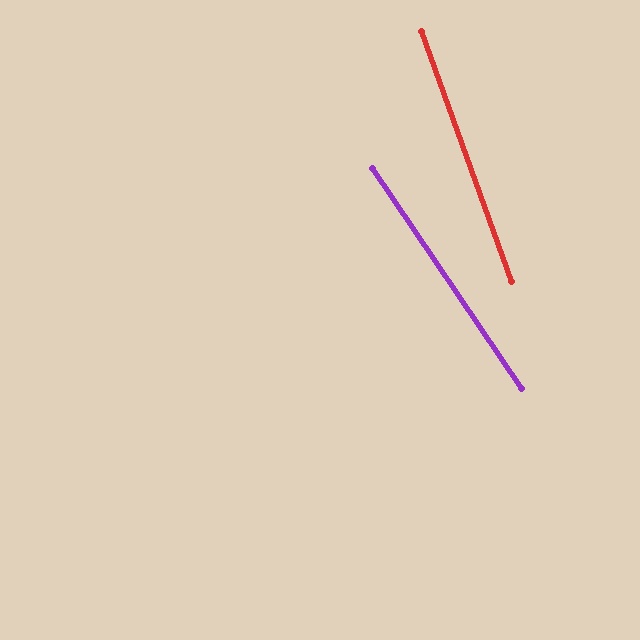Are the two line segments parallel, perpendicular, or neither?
Neither parallel nor perpendicular — they differ by about 14°.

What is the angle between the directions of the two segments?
Approximately 14 degrees.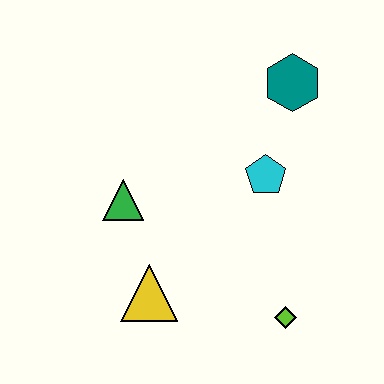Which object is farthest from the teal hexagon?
The yellow triangle is farthest from the teal hexagon.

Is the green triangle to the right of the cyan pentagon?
No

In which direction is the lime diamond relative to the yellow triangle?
The lime diamond is to the right of the yellow triangle.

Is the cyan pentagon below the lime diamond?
No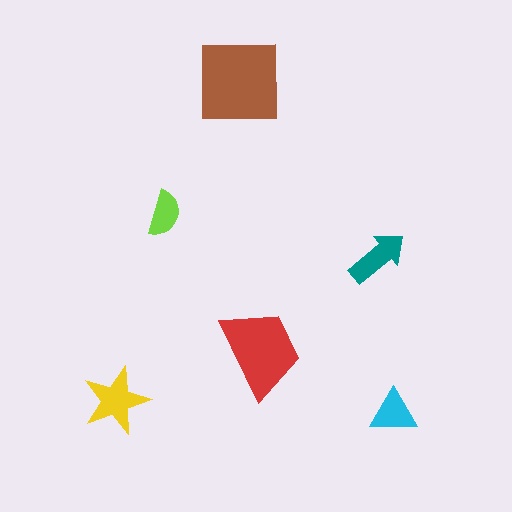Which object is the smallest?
The lime semicircle.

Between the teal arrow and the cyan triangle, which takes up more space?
The teal arrow.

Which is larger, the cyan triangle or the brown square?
The brown square.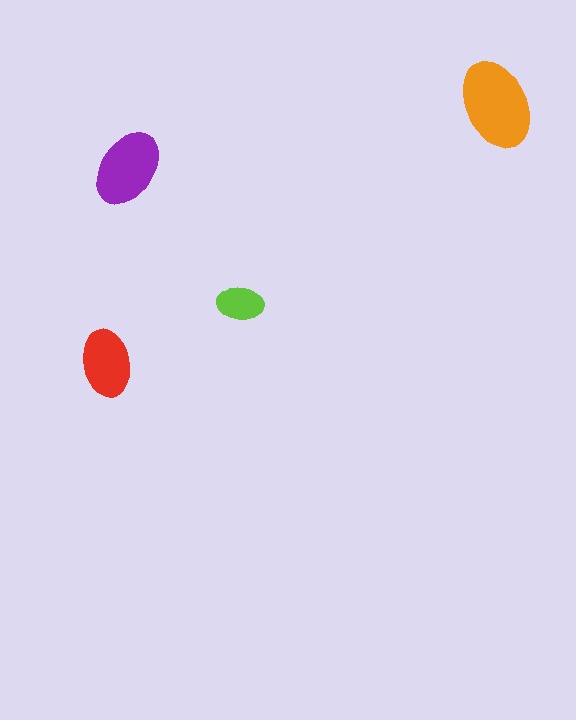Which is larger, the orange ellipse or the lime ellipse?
The orange one.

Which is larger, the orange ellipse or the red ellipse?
The orange one.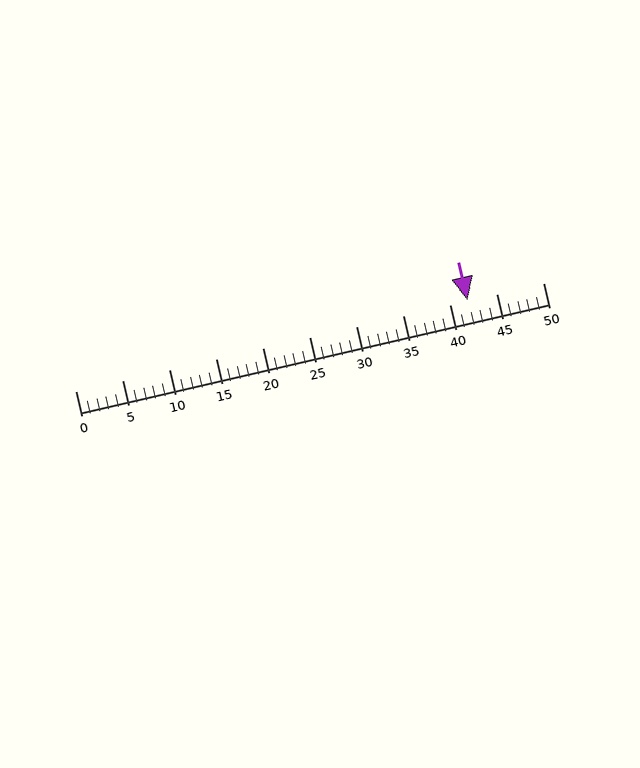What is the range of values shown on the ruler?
The ruler shows values from 0 to 50.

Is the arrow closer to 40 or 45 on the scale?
The arrow is closer to 40.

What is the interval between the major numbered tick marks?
The major tick marks are spaced 5 units apart.